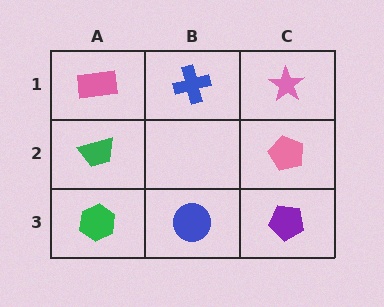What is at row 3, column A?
A green hexagon.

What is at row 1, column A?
A pink rectangle.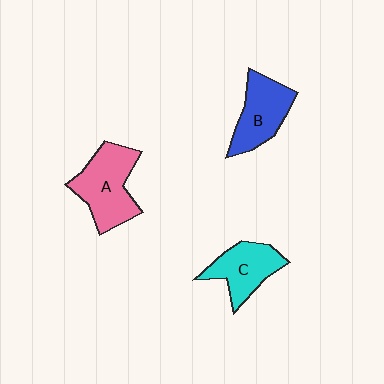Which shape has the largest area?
Shape A (pink).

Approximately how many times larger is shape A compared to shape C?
Approximately 1.3 times.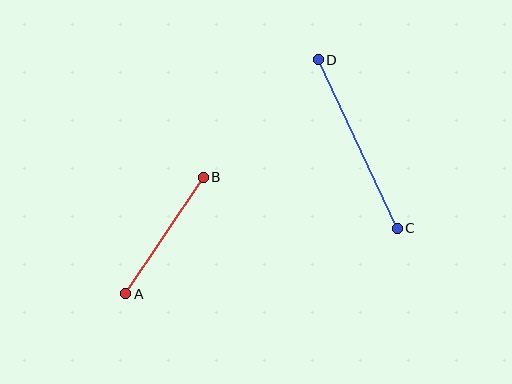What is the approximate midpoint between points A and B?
The midpoint is at approximately (165, 236) pixels.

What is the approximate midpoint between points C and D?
The midpoint is at approximately (358, 144) pixels.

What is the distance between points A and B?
The distance is approximately 140 pixels.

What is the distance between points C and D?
The distance is approximately 186 pixels.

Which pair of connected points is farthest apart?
Points C and D are farthest apart.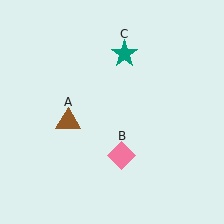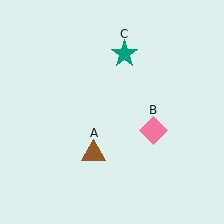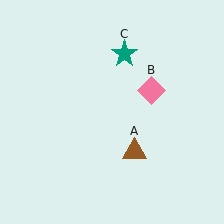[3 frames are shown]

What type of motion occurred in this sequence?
The brown triangle (object A), pink diamond (object B) rotated counterclockwise around the center of the scene.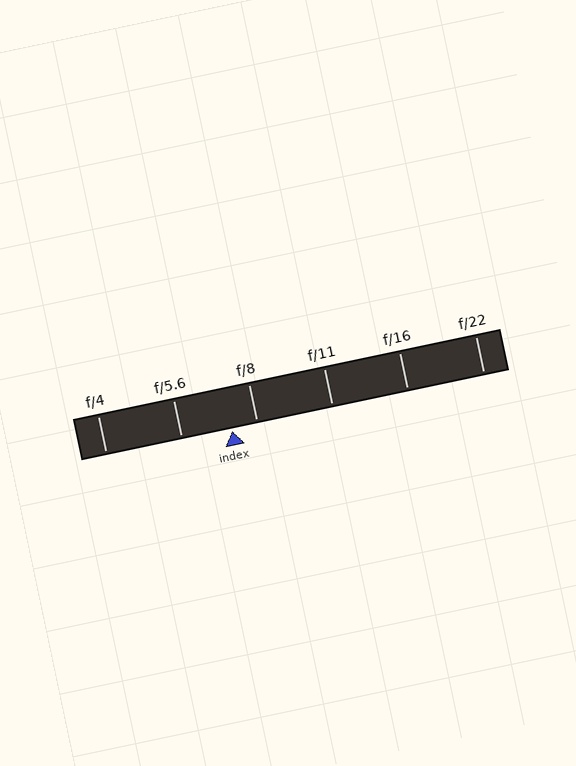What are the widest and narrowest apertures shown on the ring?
The widest aperture shown is f/4 and the narrowest is f/22.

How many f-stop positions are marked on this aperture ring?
There are 6 f-stop positions marked.